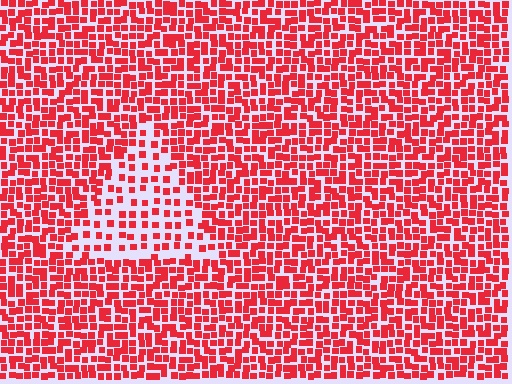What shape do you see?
I see a triangle.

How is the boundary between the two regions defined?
The boundary is defined by a change in element density (approximately 2.0x ratio). All elements are the same color, size, and shape.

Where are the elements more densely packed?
The elements are more densely packed outside the triangle boundary.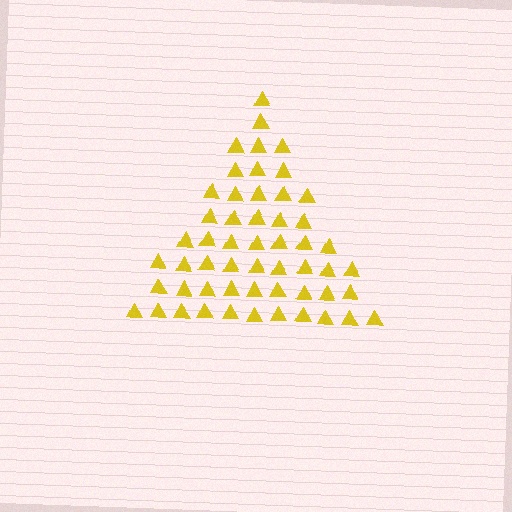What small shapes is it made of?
It is made of small triangles.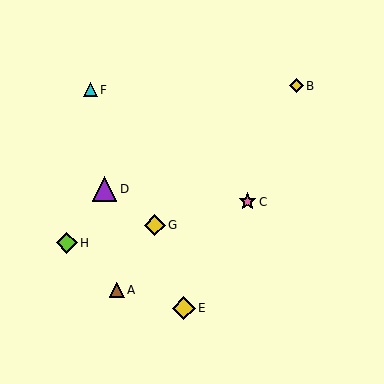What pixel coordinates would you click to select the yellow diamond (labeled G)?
Click at (155, 225) to select the yellow diamond G.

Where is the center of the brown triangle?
The center of the brown triangle is at (117, 290).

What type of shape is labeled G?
Shape G is a yellow diamond.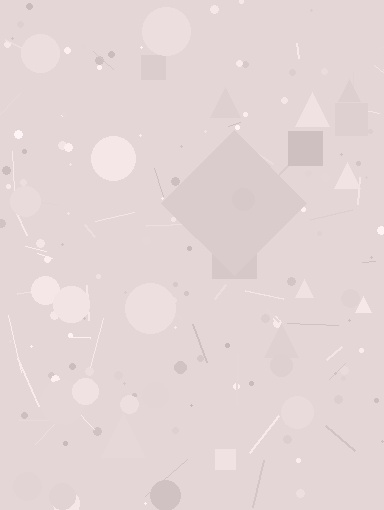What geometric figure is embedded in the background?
A diamond is embedded in the background.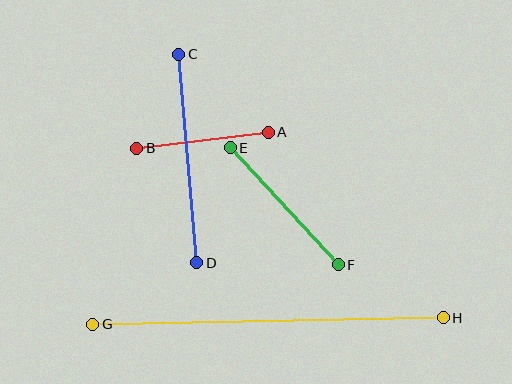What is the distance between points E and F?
The distance is approximately 159 pixels.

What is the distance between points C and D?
The distance is approximately 209 pixels.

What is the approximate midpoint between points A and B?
The midpoint is at approximately (203, 140) pixels.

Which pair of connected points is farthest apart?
Points G and H are farthest apart.